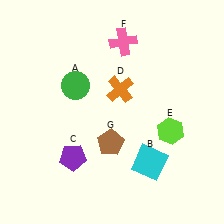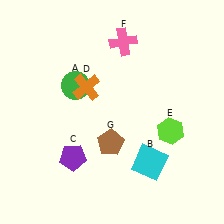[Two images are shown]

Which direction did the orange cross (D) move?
The orange cross (D) moved left.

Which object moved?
The orange cross (D) moved left.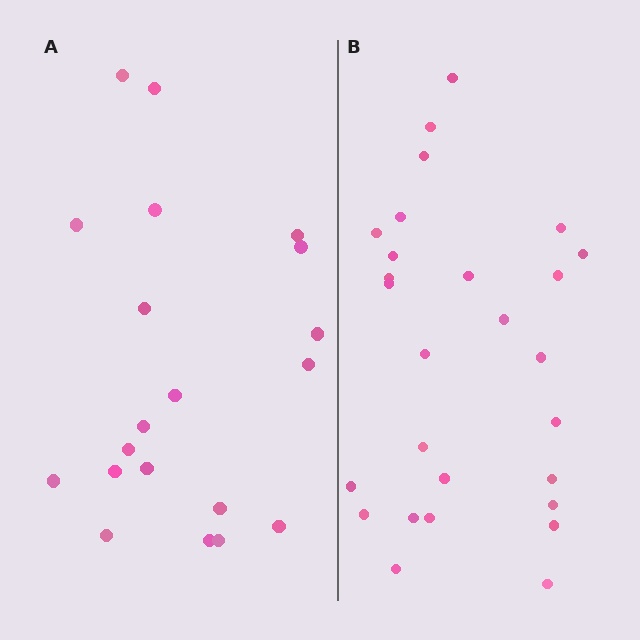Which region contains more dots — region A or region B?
Region B (the right region) has more dots.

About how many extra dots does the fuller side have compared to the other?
Region B has roughly 8 or so more dots than region A.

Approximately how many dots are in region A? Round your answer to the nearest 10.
About 20 dots.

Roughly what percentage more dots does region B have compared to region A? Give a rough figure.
About 35% more.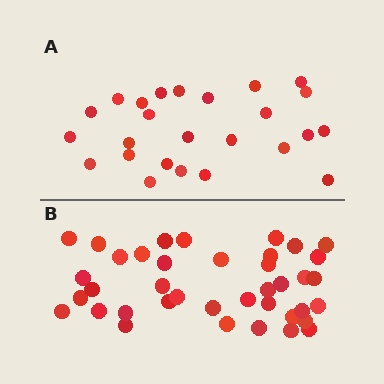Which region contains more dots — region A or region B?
Region B (the bottom region) has more dots.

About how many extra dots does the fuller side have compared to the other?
Region B has approximately 15 more dots than region A.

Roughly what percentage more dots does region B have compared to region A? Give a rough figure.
About 55% more.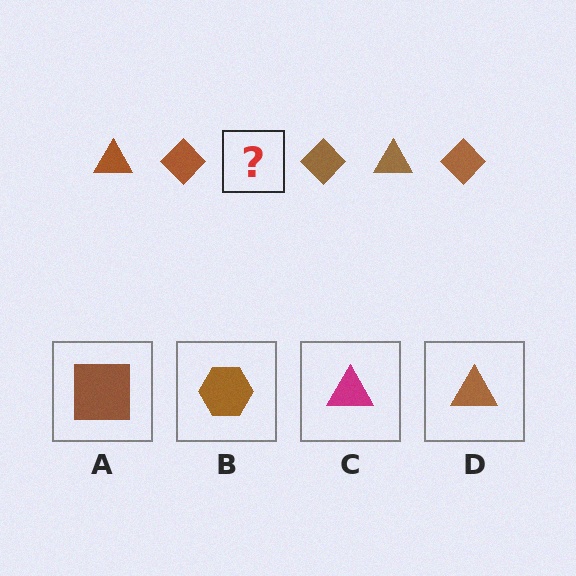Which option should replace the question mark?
Option D.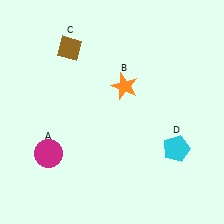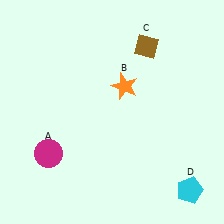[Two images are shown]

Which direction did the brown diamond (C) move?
The brown diamond (C) moved right.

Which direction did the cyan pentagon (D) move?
The cyan pentagon (D) moved down.